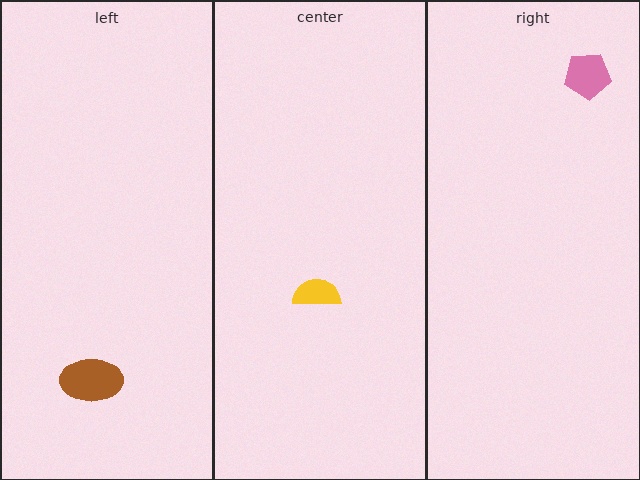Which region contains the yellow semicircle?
The center region.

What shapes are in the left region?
The brown ellipse.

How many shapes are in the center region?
1.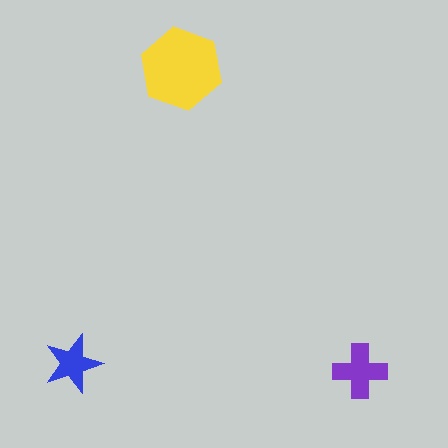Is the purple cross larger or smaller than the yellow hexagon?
Smaller.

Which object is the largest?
The yellow hexagon.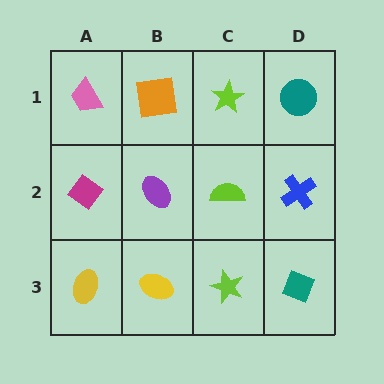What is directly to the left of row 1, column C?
An orange square.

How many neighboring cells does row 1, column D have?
2.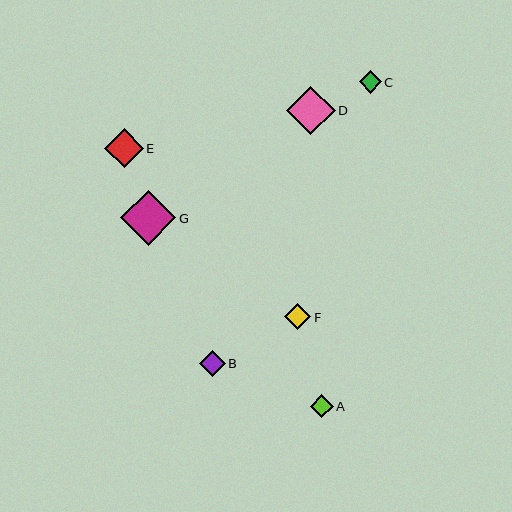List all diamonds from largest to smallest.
From largest to smallest: G, D, E, F, B, A, C.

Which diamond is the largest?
Diamond G is the largest with a size of approximately 55 pixels.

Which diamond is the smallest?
Diamond C is the smallest with a size of approximately 22 pixels.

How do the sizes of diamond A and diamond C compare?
Diamond A and diamond C are approximately the same size.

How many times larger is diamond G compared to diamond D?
Diamond G is approximately 1.1 times the size of diamond D.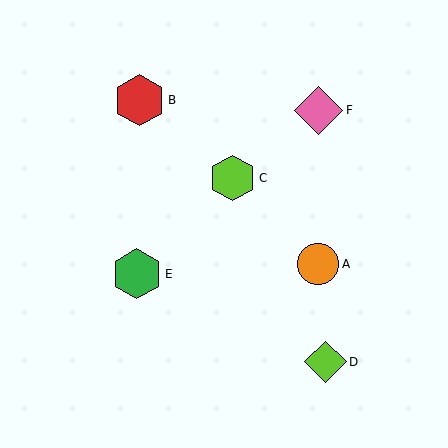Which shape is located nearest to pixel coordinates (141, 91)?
The red hexagon (labeled B) at (140, 100) is nearest to that location.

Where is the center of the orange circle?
The center of the orange circle is at (318, 264).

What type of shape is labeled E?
Shape E is a green hexagon.